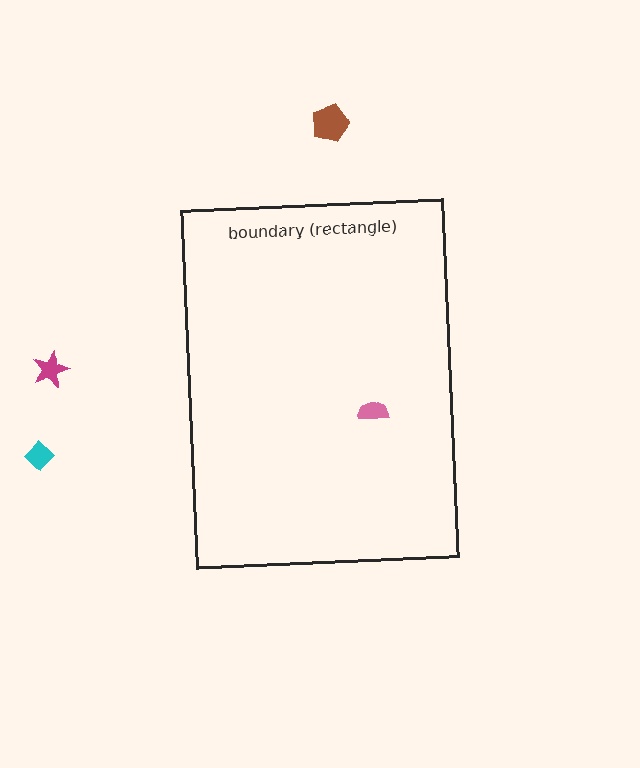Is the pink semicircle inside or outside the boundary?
Inside.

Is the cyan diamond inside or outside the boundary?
Outside.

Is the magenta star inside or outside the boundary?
Outside.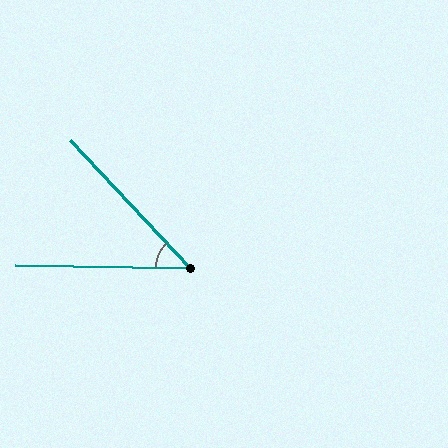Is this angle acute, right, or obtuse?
It is acute.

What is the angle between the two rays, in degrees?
Approximately 46 degrees.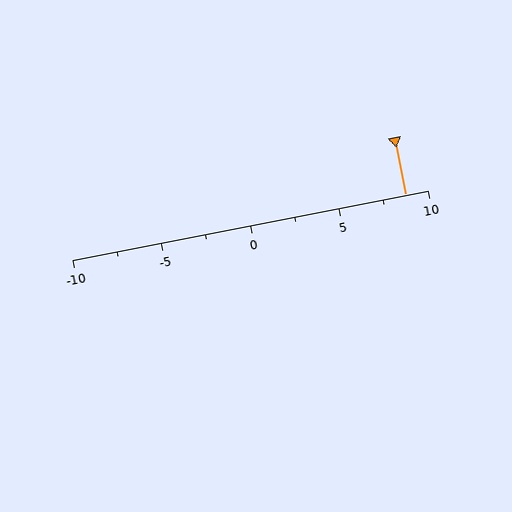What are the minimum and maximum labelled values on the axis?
The axis runs from -10 to 10.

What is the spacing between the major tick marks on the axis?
The major ticks are spaced 5 apart.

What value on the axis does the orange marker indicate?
The marker indicates approximately 8.8.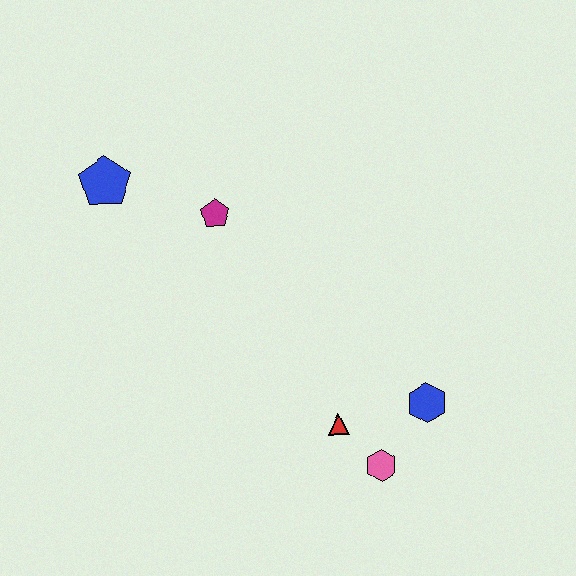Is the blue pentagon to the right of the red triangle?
No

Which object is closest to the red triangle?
The pink hexagon is closest to the red triangle.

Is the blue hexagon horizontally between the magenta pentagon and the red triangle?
No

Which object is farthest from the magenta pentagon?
The pink hexagon is farthest from the magenta pentagon.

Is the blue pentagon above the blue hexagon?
Yes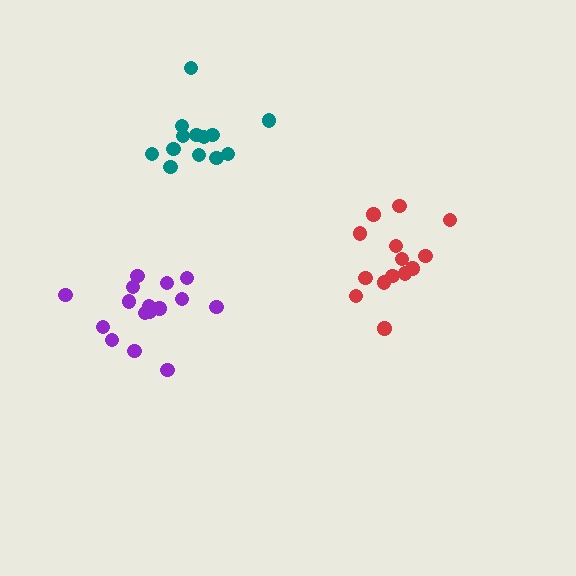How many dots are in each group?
Group 1: 16 dots, Group 2: 14 dots, Group 3: 13 dots (43 total).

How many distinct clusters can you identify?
There are 3 distinct clusters.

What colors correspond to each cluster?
The clusters are colored: purple, red, teal.